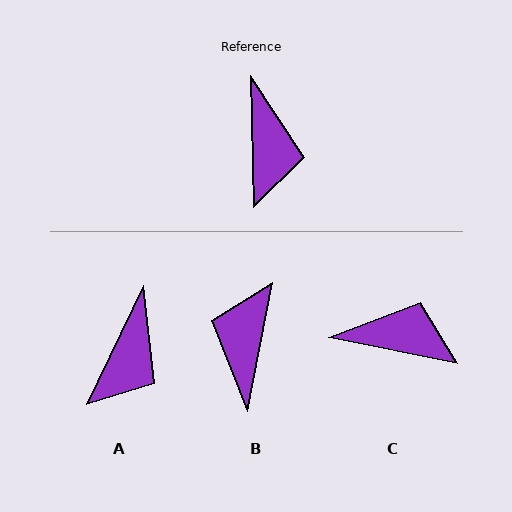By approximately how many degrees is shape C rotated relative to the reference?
Approximately 77 degrees counter-clockwise.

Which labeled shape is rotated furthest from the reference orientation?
B, about 168 degrees away.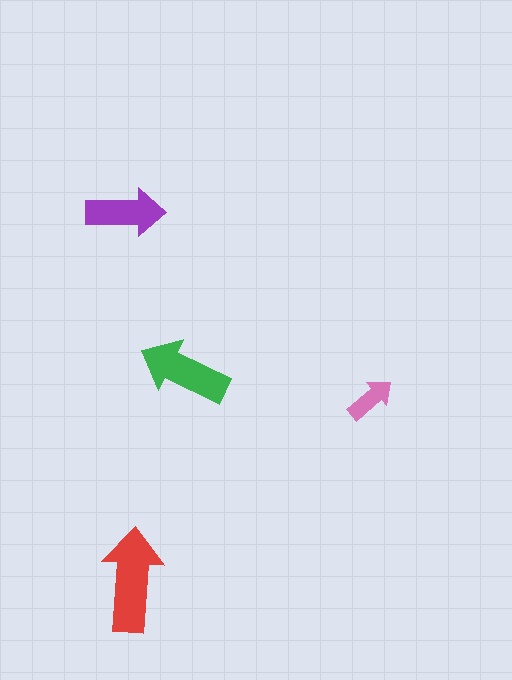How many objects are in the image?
There are 4 objects in the image.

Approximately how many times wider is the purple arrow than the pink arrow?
About 1.5 times wider.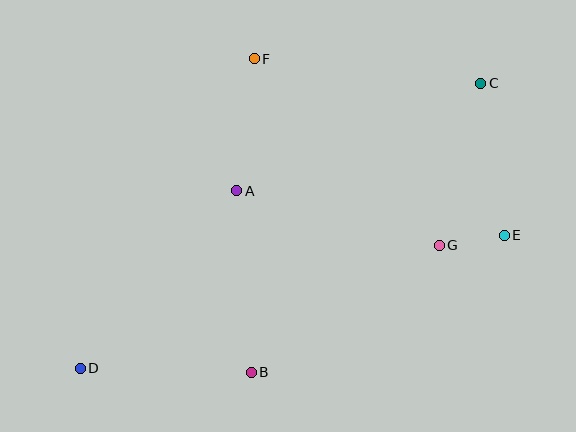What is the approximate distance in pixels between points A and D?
The distance between A and D is approximately 236 pixels.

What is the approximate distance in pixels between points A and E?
The distance between A and E is approximately 271 pixels.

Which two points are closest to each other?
Points E and G are closest to each other.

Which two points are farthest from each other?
Points C and D are farthest from each other.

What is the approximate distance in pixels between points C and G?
The distance between C and G is approximately 167 pixels.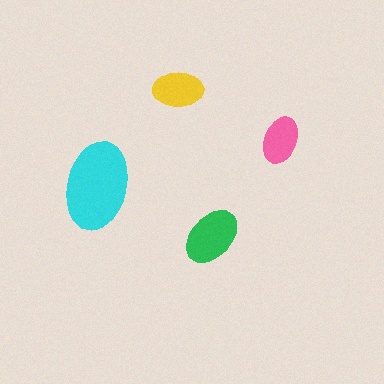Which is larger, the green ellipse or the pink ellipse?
The green one.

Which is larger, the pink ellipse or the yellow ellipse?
The yellow one.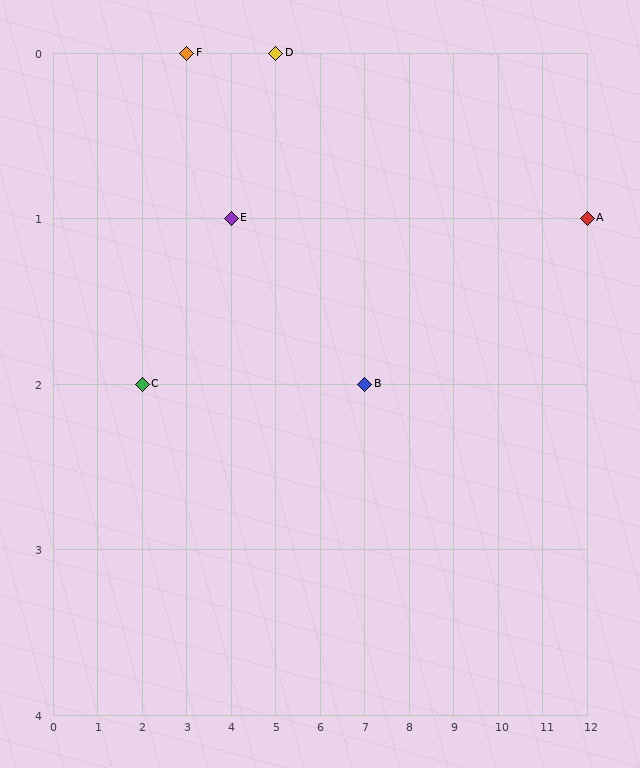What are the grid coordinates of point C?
Point C is at grid coordinates (2, 2).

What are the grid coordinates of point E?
Point E is at grid coordinates (4, 1).